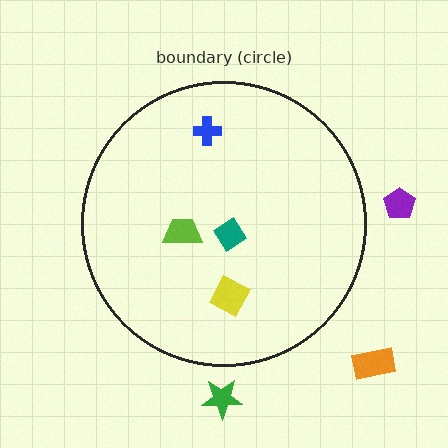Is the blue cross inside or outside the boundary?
Inside.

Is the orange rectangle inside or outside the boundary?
Outside.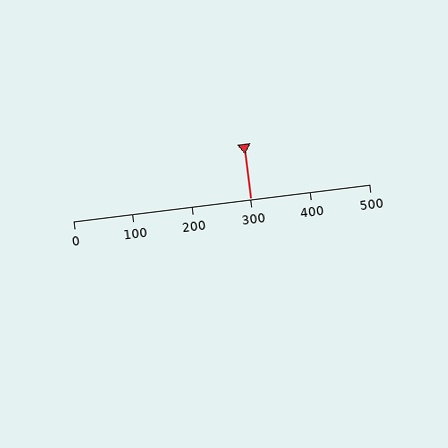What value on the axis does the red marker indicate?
The marker indicates approximately 300.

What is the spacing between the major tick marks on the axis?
The major ticks are spaced 100 apart.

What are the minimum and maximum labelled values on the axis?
The axis runs from 0 to 500.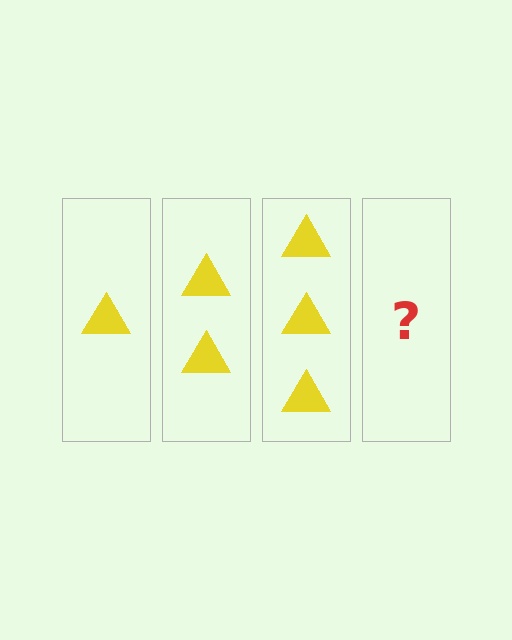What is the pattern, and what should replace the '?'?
The pattern is that each step adds one more triangle. The '?' should be 4 triangles.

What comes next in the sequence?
The next element should be 4 triangles.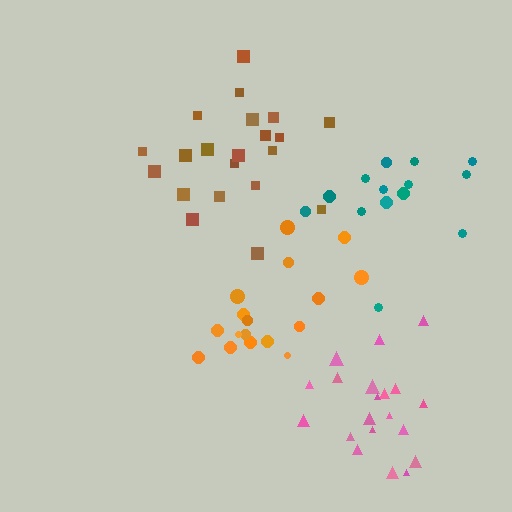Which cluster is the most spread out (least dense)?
Orange.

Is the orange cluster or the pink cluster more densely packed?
Pink.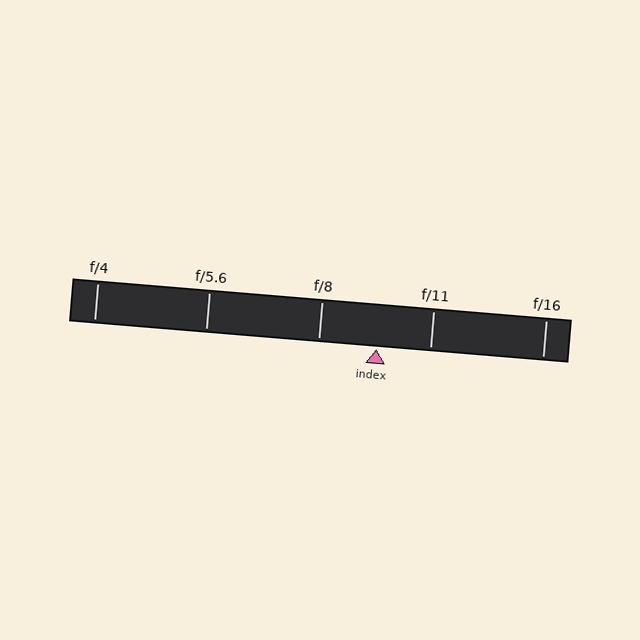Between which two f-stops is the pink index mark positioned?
The index mark is between f/8 and f/11.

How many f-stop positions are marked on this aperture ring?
There are 5 f-stop positions marked.